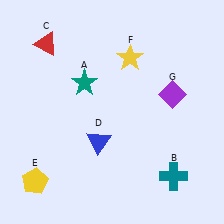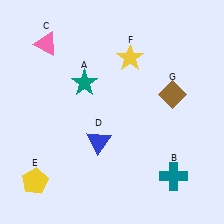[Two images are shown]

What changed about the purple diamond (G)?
In Image 1, G is purple. In Image 2, it changed to brown.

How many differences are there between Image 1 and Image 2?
There are 2 differences between the two images.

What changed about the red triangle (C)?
In Image 1, C is red. In Image 2, it changed to pink.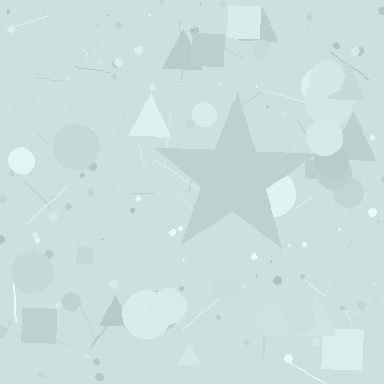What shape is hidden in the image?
A star is hidden in the image.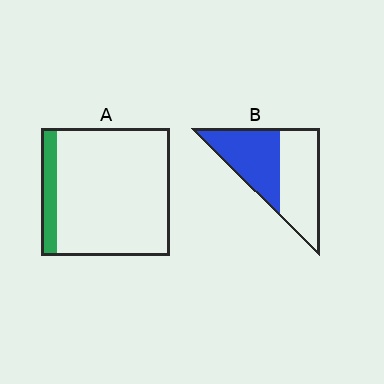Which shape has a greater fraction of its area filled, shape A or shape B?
Shape B.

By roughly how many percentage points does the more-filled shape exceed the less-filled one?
By roughly 35 percentage points (B over A).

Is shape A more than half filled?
No.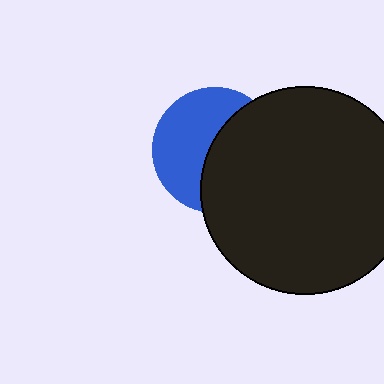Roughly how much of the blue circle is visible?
About half of it is visible (roughly 50%).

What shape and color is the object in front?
The object in front is a black circle.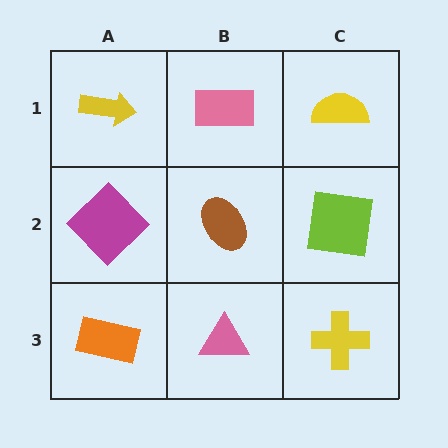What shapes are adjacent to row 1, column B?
A brown ellipse (row 2, column B), a yellow arrow (row 1, column A), a yellow semicircle (row 1, column C).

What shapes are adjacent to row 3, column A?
A magenta diamond (row 2, column A), a pink triangle (row 3, column B).